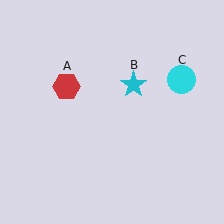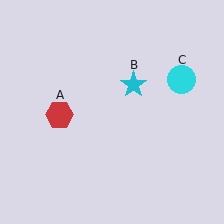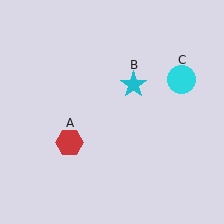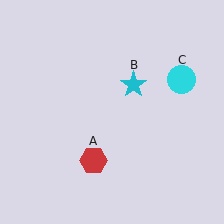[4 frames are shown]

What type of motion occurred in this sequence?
The red hexagon (object A) rotated counterclockwise around the center of the scene.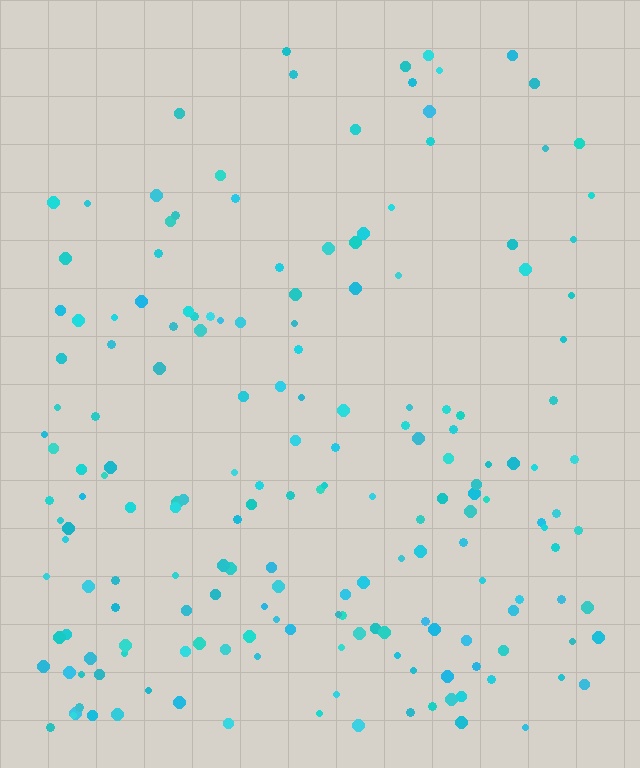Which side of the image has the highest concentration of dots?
The bottom.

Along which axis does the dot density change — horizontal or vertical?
Vertical.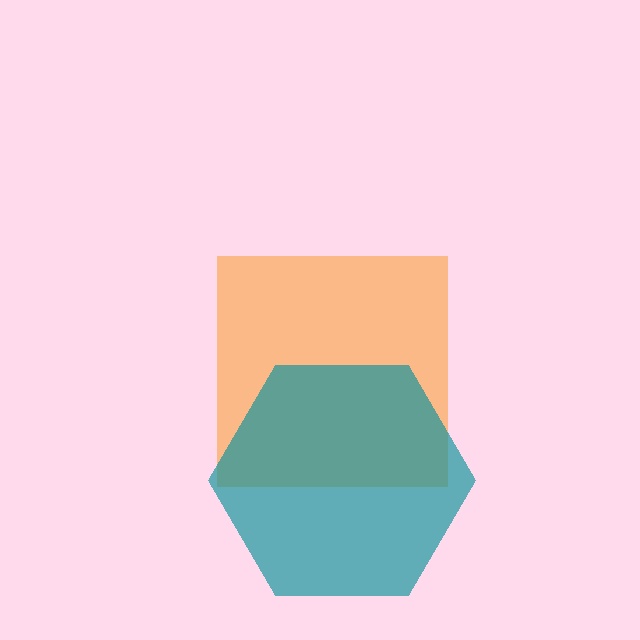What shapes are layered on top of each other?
The layered shapes are: an orange square, a teal hexagon.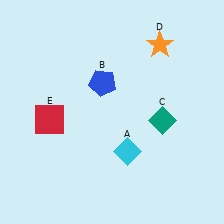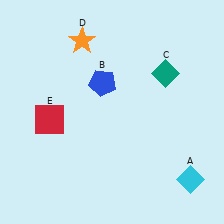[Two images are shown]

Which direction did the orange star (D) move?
The orange star (D) moved left.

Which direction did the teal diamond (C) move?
The teal diamond (C) moved up.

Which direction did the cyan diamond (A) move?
The cyan diamond (A) moved right.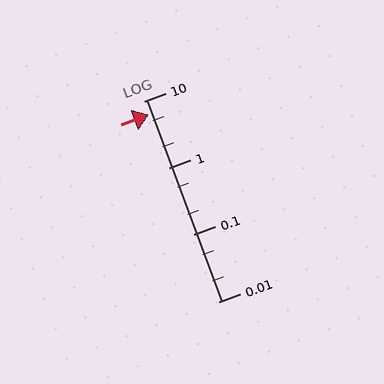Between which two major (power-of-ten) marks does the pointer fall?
The pointer is between 1 and 10.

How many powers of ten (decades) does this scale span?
The scale spans 3 decades, from 0.01 to 10.